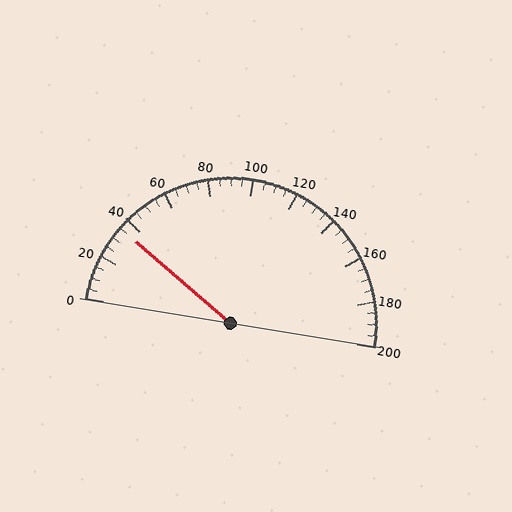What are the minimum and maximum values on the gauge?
The gauge ranges from 0 to 200.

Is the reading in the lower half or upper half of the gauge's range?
The reading is in the lower half of the range (0 to 200).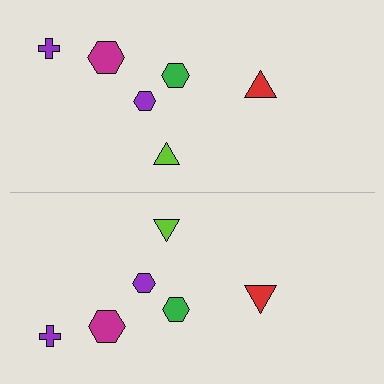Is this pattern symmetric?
Yes, this pattern has bilateral (reflection) symmetry.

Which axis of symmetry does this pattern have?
The pattern has a horizontal axis of symmetry running through the center of the image.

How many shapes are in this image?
There are 12 shapes in this image.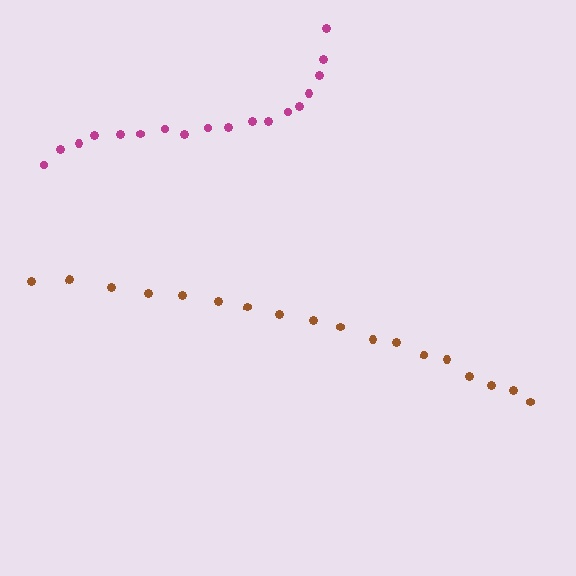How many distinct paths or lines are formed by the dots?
There are 2 distinct paths.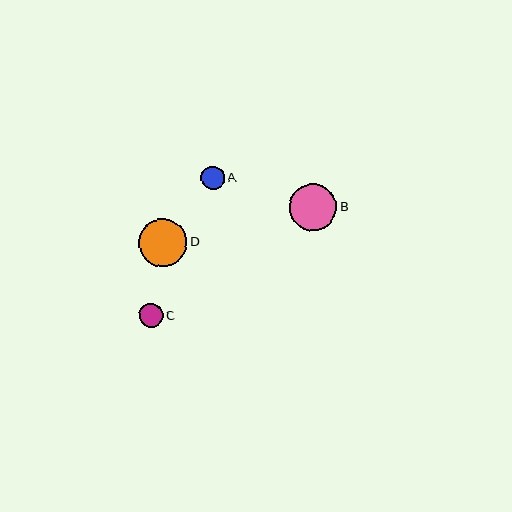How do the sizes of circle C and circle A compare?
Circle C and circle A are approximately the same size.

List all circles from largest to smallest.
From largest to smallest: D, B, C, A.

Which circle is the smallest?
Circle A is the smallest with a size of approximately 23 pixels.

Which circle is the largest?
Circle D is the largest with a size of approximately 48 pixels.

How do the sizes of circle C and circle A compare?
Circle C and circle A are approximately the same size.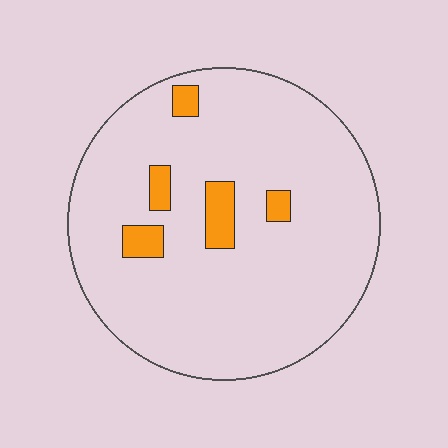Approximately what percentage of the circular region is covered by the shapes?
Approximately 10%.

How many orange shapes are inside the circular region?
5.